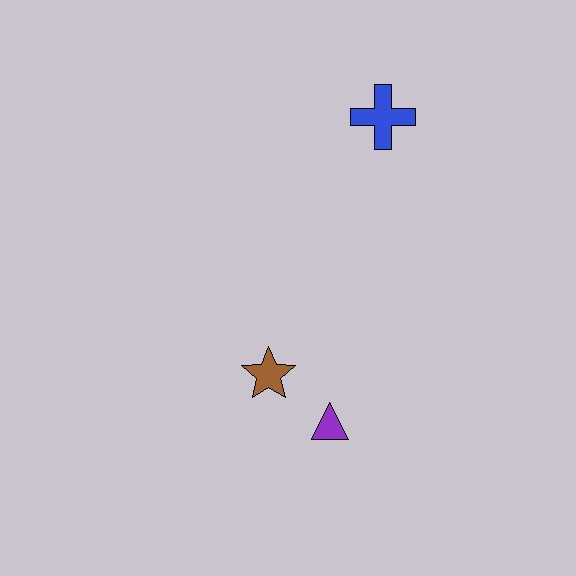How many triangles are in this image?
There is 1 triangle.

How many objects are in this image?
There are 3 objects.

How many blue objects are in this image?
There is 1 blue object.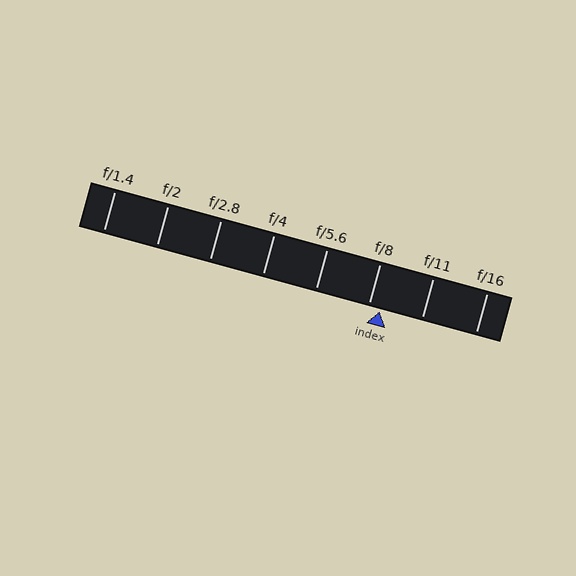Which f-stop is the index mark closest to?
The index mark is closest to f/8.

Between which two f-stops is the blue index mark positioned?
The index mark is between f/8 and f/11.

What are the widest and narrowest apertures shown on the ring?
The widest aperture shown is f/1.4 and the narrowest is f/16.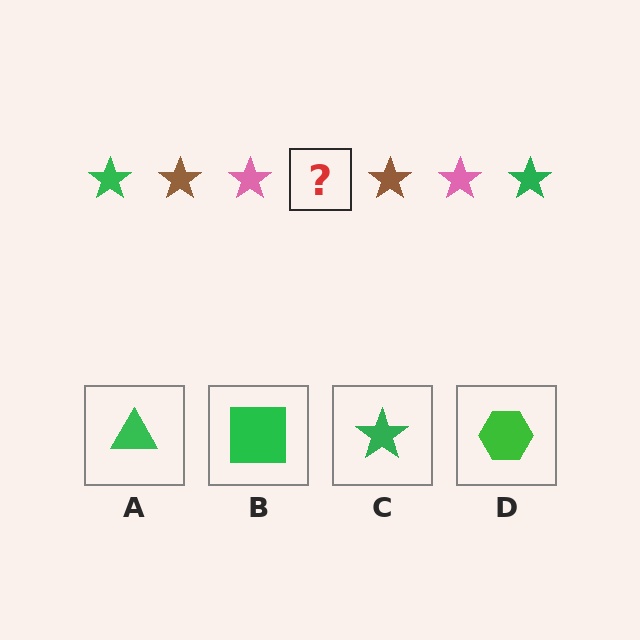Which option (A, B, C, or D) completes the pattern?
C.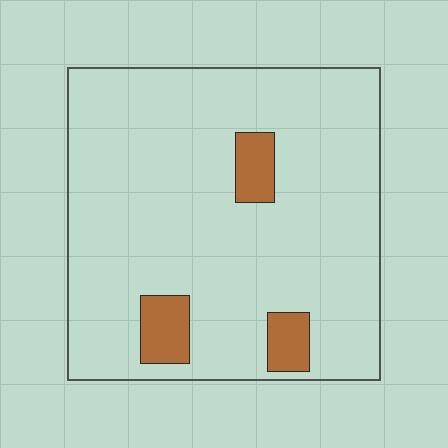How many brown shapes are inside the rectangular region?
3.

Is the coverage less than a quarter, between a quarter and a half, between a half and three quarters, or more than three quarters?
Less than a quarter.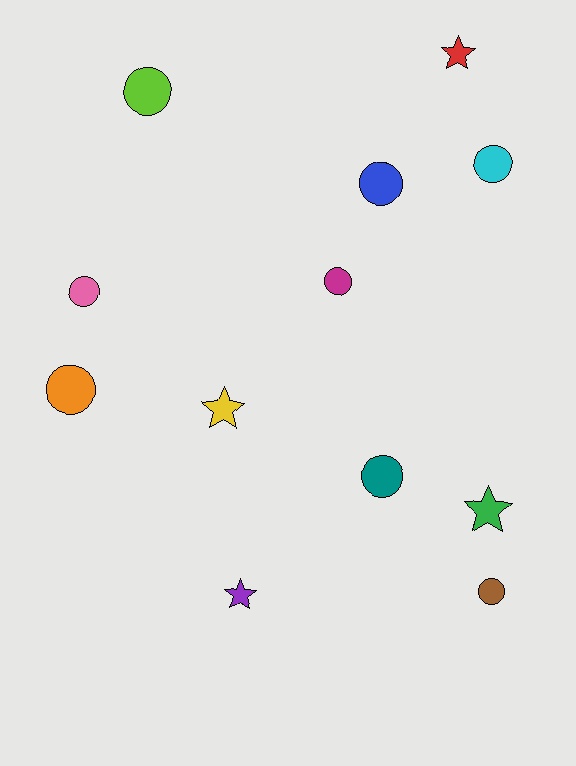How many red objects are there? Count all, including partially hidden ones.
There is 1 red object.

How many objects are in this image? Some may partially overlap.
There are 12 objects.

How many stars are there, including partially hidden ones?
There are 4 stars.